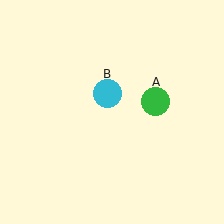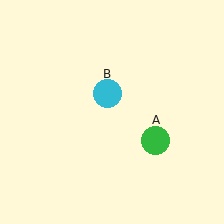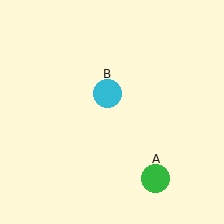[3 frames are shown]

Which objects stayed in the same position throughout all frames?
Cyan circle (object B) remained stationary.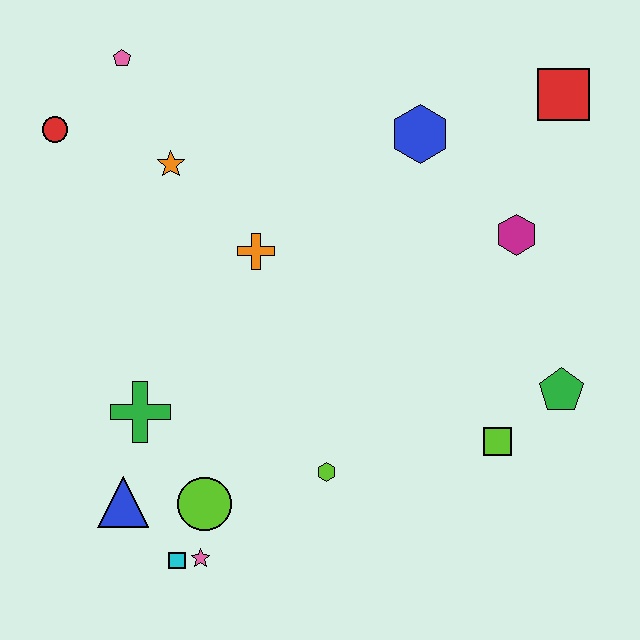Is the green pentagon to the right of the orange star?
Yes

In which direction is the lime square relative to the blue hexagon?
The lime square is below the blue hexagon.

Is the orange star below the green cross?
No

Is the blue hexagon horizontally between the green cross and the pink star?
No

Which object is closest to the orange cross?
The orange star is closest to the orange cross.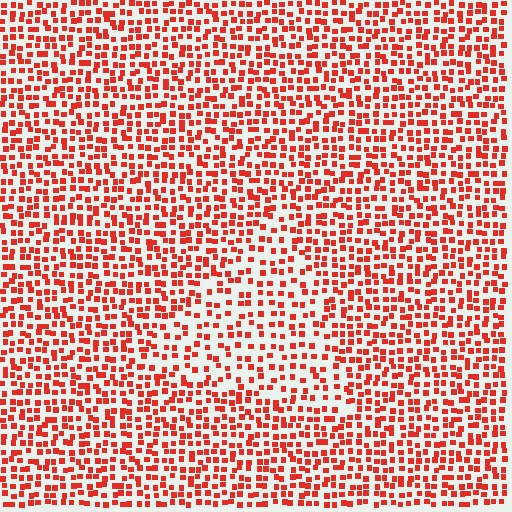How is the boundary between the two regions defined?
The boundary is defined by a change in element density (approximately 1.6x ratio). All elements are the same color, size, and shape.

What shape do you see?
I see a triangle.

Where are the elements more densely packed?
The elements are more densely packed outside the triangle boundary.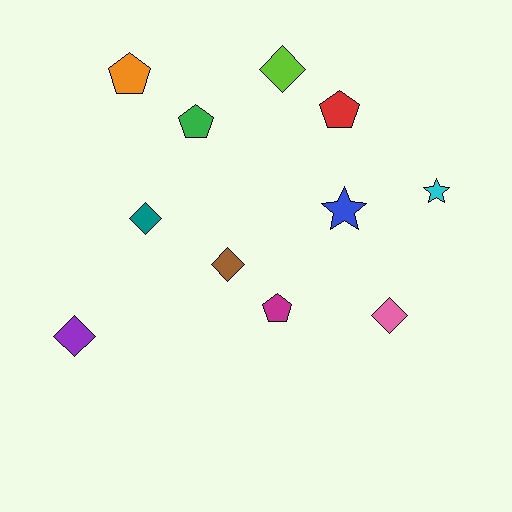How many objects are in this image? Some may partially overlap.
There are 11 objects.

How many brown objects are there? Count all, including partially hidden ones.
There is 1 brown object.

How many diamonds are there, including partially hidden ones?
There are 5 diamonds.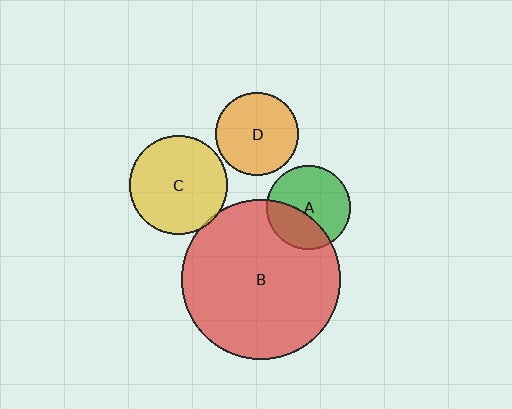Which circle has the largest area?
Circle B (red).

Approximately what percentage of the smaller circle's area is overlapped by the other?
Approximately 5%.